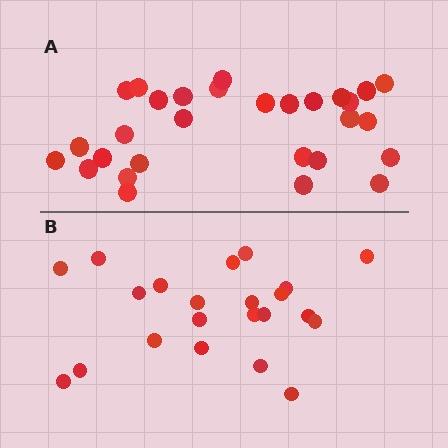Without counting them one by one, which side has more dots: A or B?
Region A (the top region) has more dots.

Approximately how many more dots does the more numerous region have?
Region A has roughly 8 or so more dots than region B.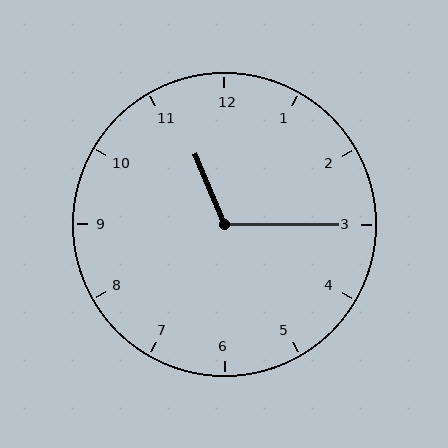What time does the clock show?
11:15.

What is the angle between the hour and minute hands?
Approximately 112 degrees.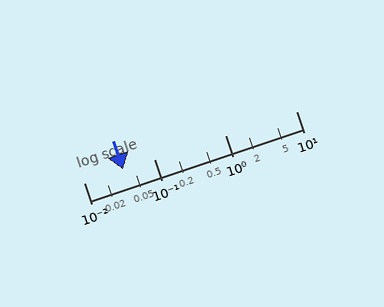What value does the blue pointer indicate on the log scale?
The pointer indicates approximately 0.036.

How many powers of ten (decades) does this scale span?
The scale spans 3 decades, from 0.01 to 10.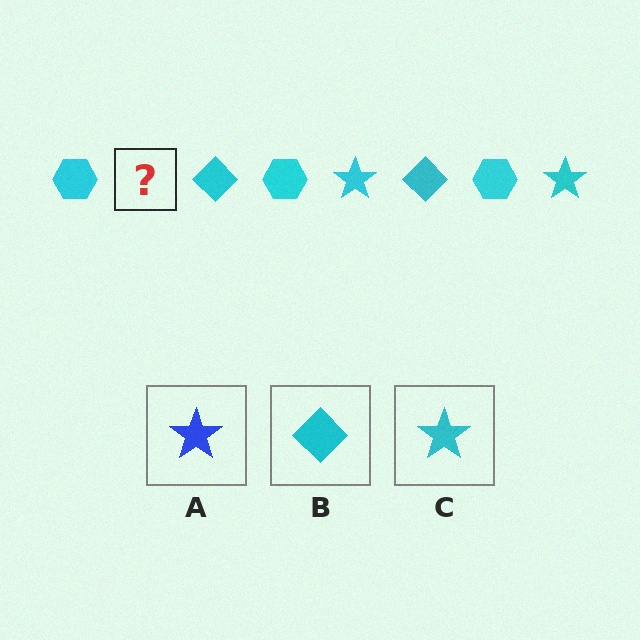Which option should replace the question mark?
Option C.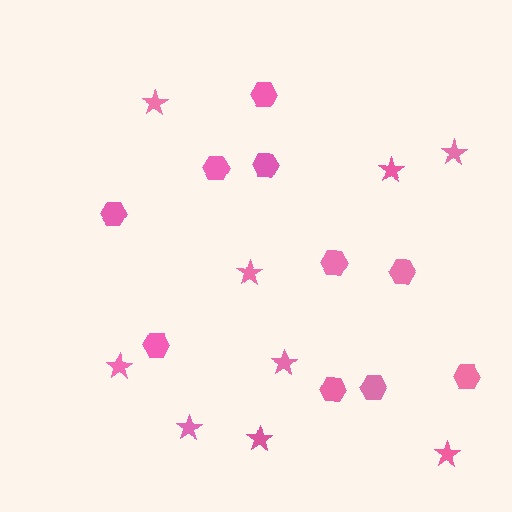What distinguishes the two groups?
There are 2 groups: one group of stars (9) and one group of hexagons (10).